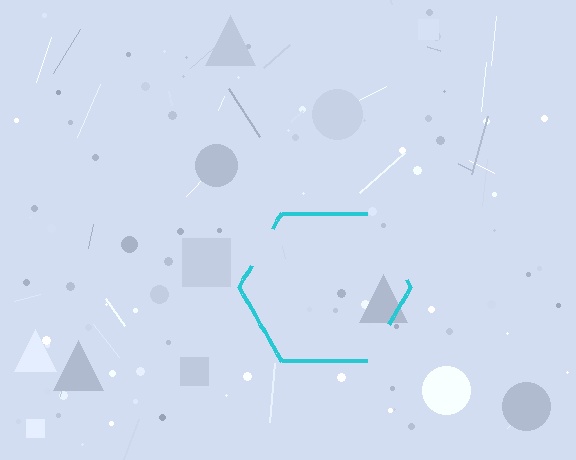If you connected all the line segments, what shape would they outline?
They would outline a hexagon.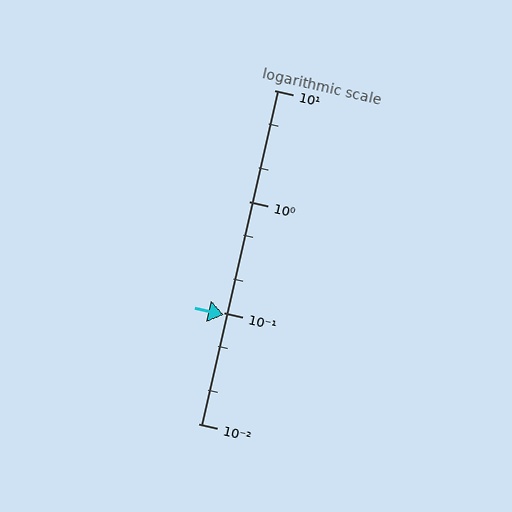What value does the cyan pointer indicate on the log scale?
The pointer indicates approximately 0.095.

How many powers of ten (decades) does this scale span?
The scale spans 3 decades, from 0.01 to 10.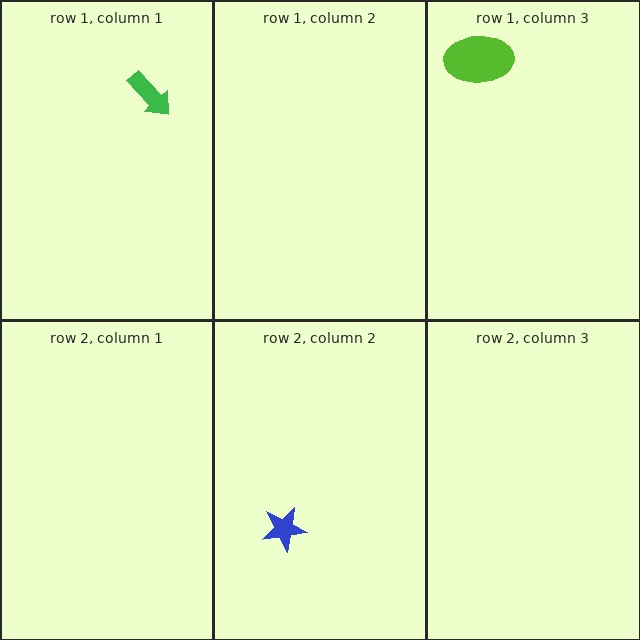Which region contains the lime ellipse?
The row 1, column 3 region.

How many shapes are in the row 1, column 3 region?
1.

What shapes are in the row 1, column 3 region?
The lime ellipse.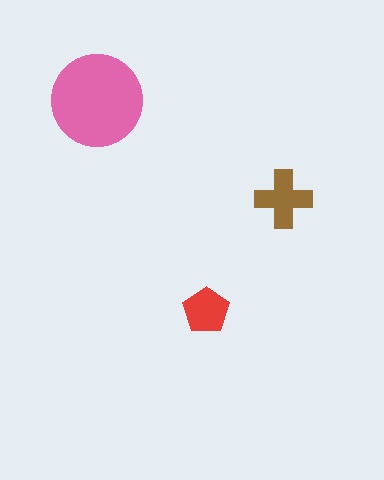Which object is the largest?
The pink circle.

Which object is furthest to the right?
The brown cross is rightmost.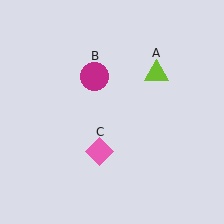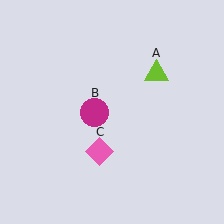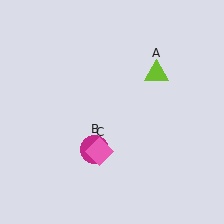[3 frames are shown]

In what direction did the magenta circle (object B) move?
The magenta circle (object B) moved down.